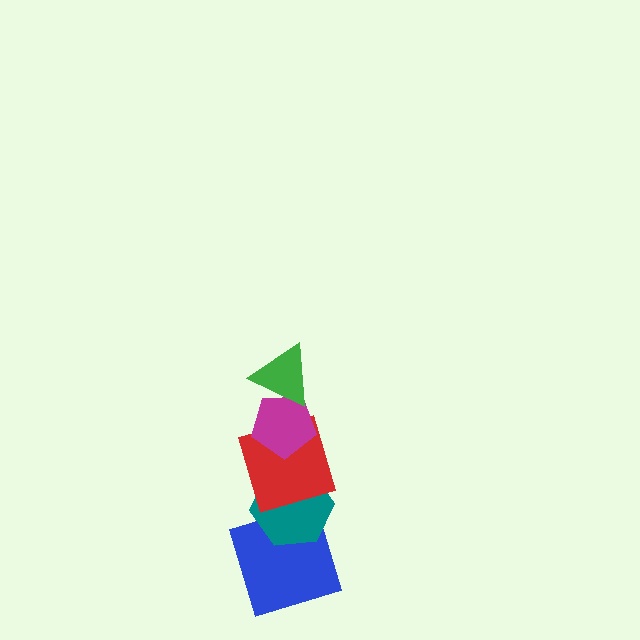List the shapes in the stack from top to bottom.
From top to bottom: the green triangle, the magenta pentagon, the red square, the teal hexagon, the blue square.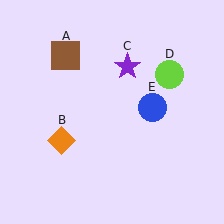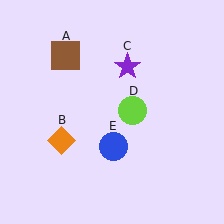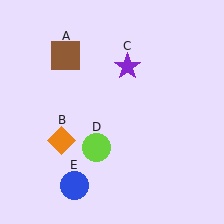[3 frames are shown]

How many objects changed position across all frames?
2 objects changed position: lime circle (object D), blue circle (object E).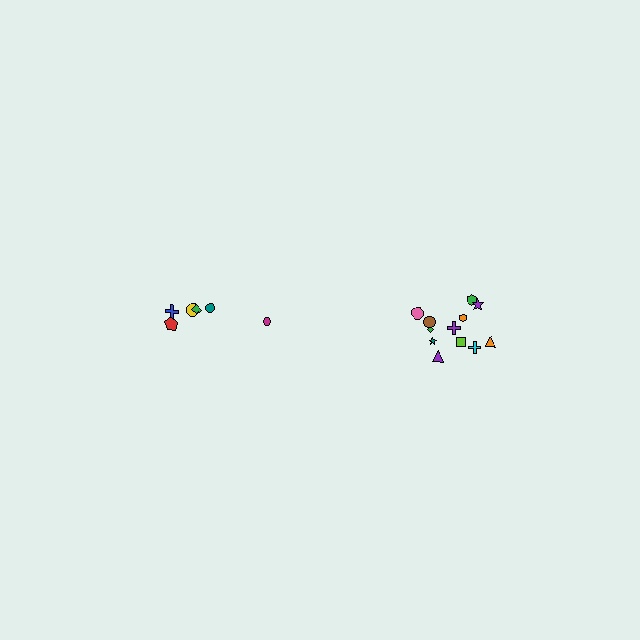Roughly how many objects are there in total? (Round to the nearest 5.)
Roughly 20 objects in total.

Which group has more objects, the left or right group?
The right group.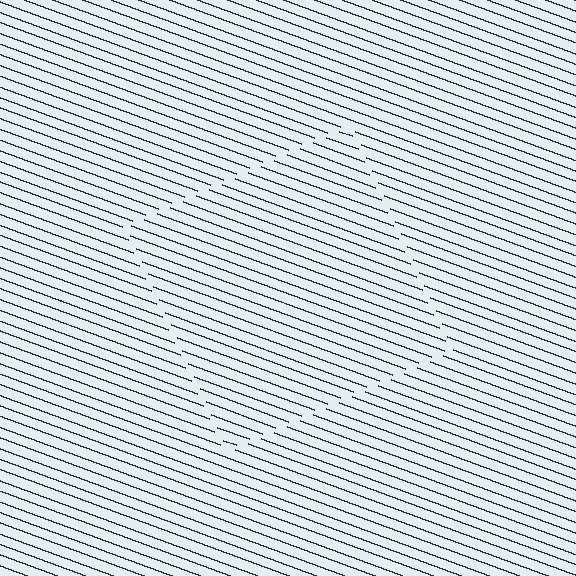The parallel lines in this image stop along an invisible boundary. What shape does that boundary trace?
An illusory square. The interior of the shape contains the same grating, shifted by half a period — the contour is defined by the phase discontinuity where line-ends from the inner and outer gratings abut.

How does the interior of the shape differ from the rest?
The interior of the shape contains the same grating, shifted by half a period — the contour is defined by the phase discontinuity where line-ends from the inner and outer gratings abut.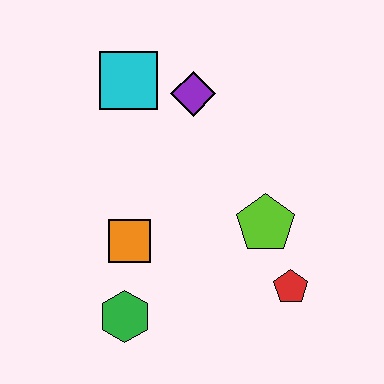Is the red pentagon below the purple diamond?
Yes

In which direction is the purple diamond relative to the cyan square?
The purple diamond is to the right of the cyan square.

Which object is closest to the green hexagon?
The orange square is closest to the green hexagon.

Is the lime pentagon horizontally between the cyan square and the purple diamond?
No